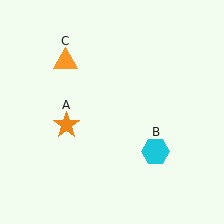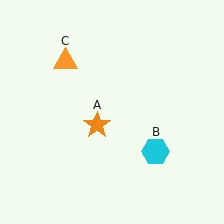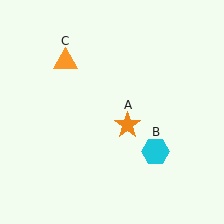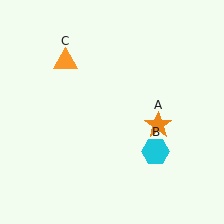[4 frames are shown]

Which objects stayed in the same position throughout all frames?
Cyan hexagon (object B) and orange triangle (object C) remained stationary.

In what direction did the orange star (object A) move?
The orange star (object A) moved right.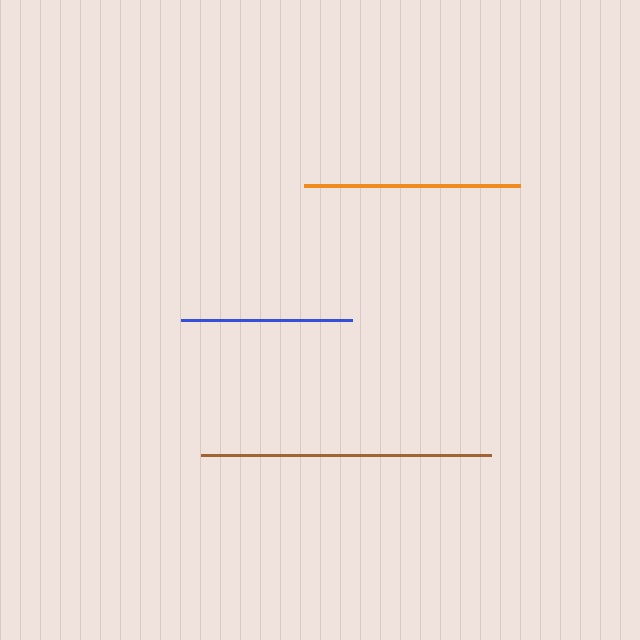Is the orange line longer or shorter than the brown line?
The brown line is longer than the orange line.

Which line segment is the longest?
The brown line is the longest at approximately 291 pixels.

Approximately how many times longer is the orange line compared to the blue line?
The orange line is approximately 1.3 times the length of the blue line.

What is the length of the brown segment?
The brown segment is approximately 291 pixels long.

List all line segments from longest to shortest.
From longest to shortest: brown, orange, blue.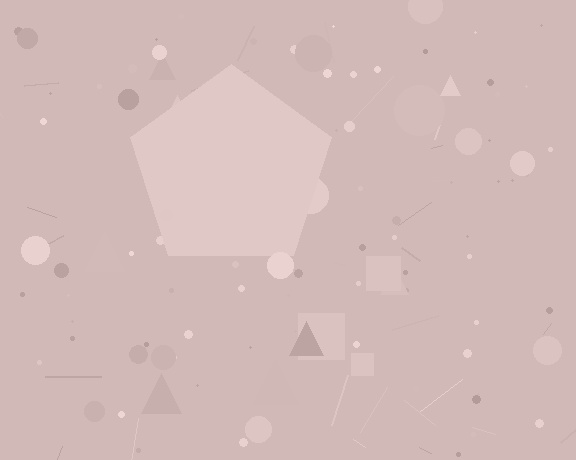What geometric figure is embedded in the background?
A pentagon is embedded in the background.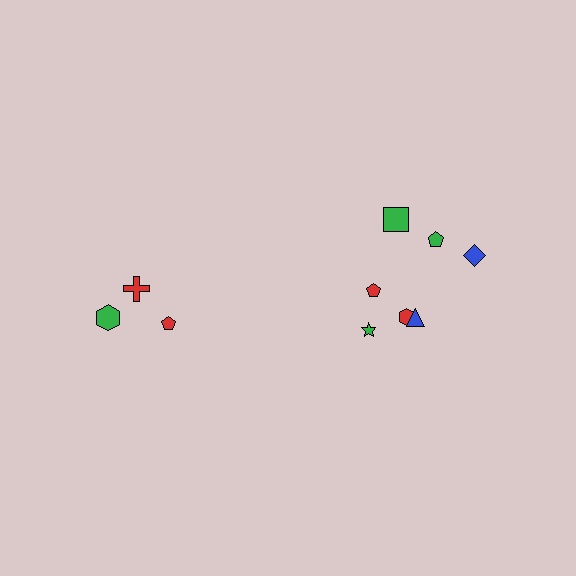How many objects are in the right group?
There are 7 objects.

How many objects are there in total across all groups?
There are 10 objects.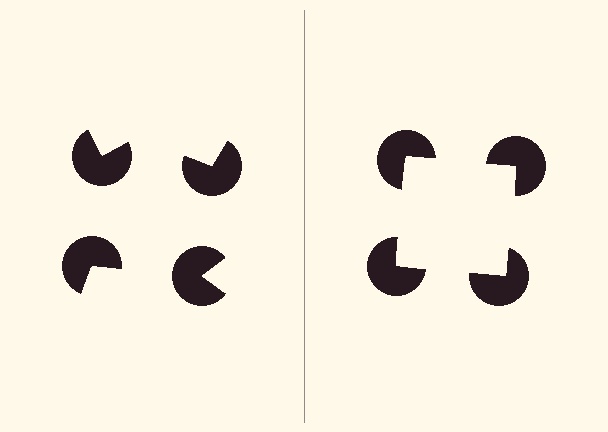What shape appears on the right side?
An illusory square.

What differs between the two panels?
The pac-man discs are positioned identically on both sides; only the wedge orientations differ. On the right they align to a square; on the left they are misaligned.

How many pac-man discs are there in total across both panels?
8 — 4 on each side.